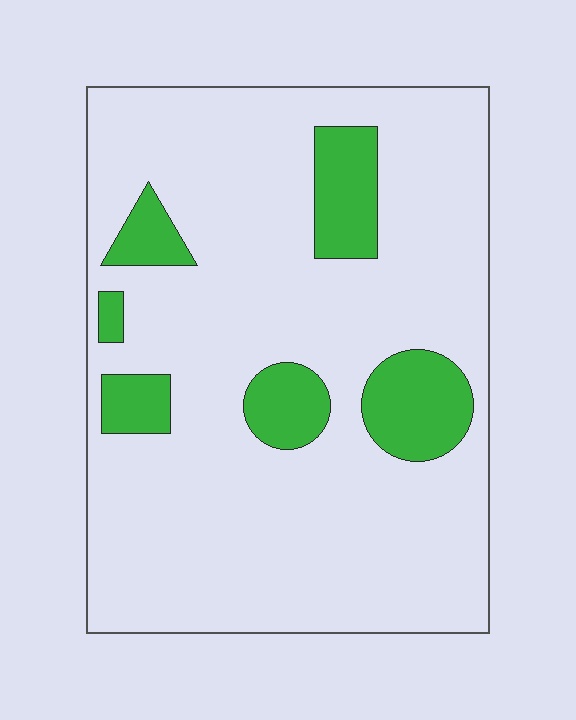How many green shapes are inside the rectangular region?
6.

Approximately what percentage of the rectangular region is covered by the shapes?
Approximately 15%.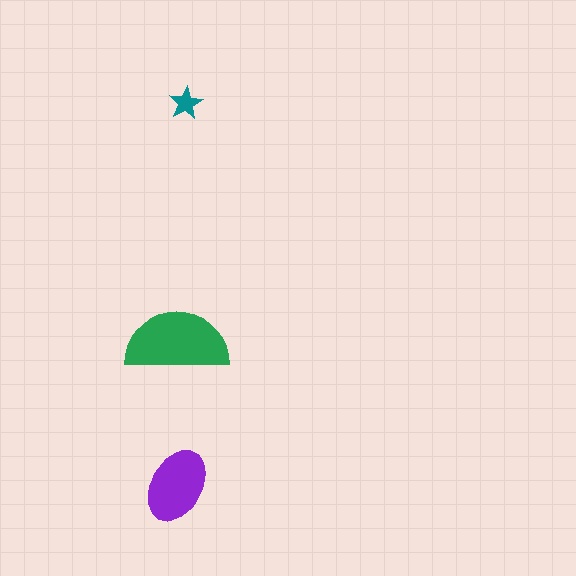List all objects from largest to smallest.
The green semicircle, the purple ellipse, the teal star.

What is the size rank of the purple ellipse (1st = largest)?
2nd.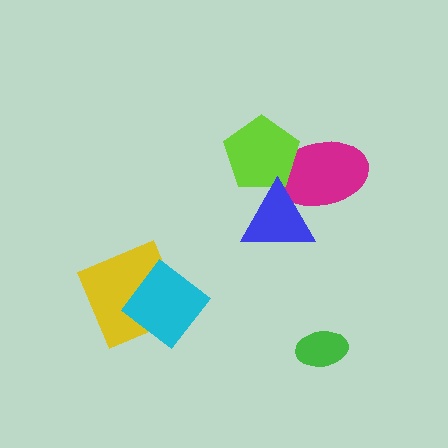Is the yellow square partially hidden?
Yes, it is partially covered by another shape.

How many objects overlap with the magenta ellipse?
2 objects overlap with the magenta ellipse.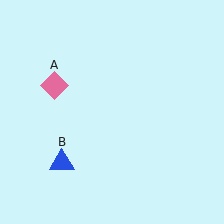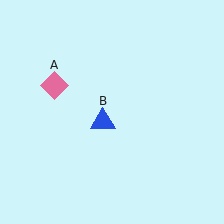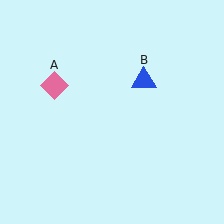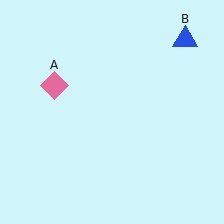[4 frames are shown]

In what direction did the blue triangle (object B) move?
The blue triangle (object B) moved up and to the right.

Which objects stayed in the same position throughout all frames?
Pink diamond (object A) remained stationary.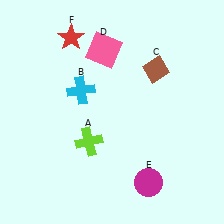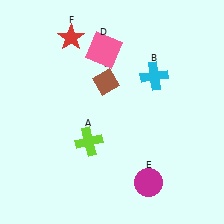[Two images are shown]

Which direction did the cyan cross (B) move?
The cyan cross (B) moved right.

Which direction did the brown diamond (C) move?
The brown diamond (C) moved left.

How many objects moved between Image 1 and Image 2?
2 objects moved between the two images.